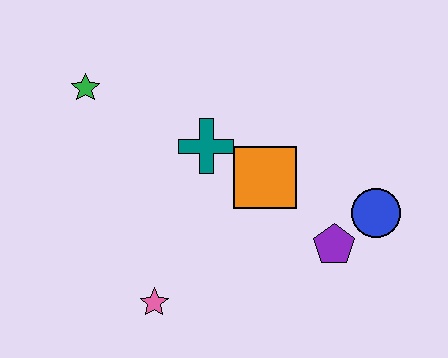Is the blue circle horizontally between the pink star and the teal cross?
No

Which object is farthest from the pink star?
The blue circle is farthest from the pink star.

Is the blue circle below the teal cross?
Yes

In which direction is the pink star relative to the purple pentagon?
The pink star is to the left of the purple pentagon.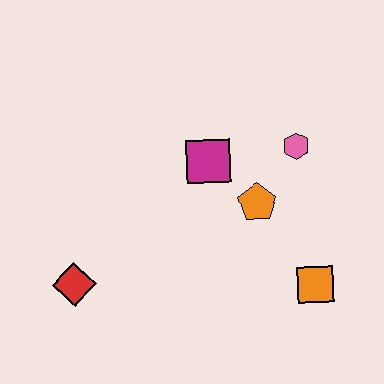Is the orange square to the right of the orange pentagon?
Yes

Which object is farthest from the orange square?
The red diamond is farthest from the orange square.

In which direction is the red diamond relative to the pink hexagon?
The red diamond is to the left of the pink hexagon.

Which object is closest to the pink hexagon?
The orange pentagon is closest to the pink hexagon.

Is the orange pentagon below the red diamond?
No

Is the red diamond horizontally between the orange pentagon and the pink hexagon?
No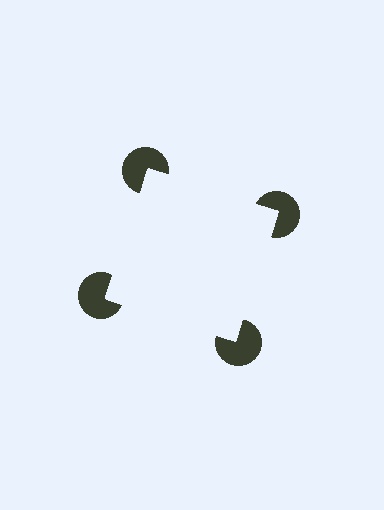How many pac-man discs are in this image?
There are 4 — one at each vertex of the illusory square.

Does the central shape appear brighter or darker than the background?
It typically appears slightly brighter than the background, even though no actual brightness change is drawn.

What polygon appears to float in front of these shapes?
An illusory square — its edges are inferred from the aligned wedge cuts in the pac-man discs, not physically drawn.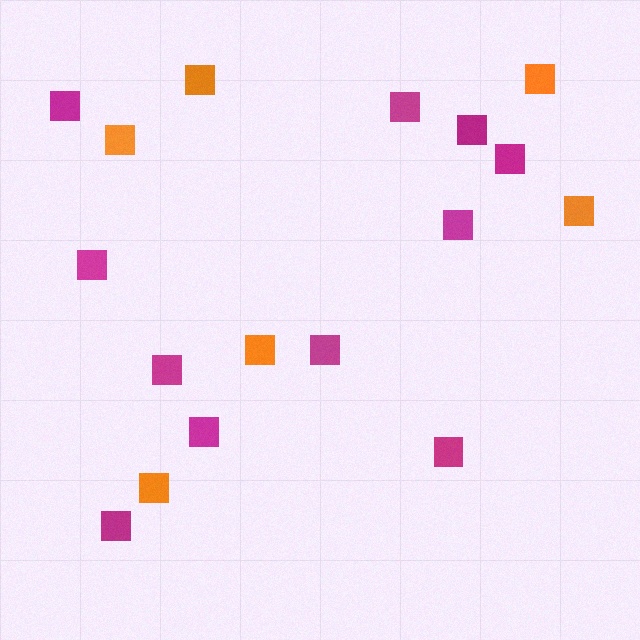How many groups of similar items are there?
There are 2 groups: one group of orange squares (6) and one group of magenta squares (11).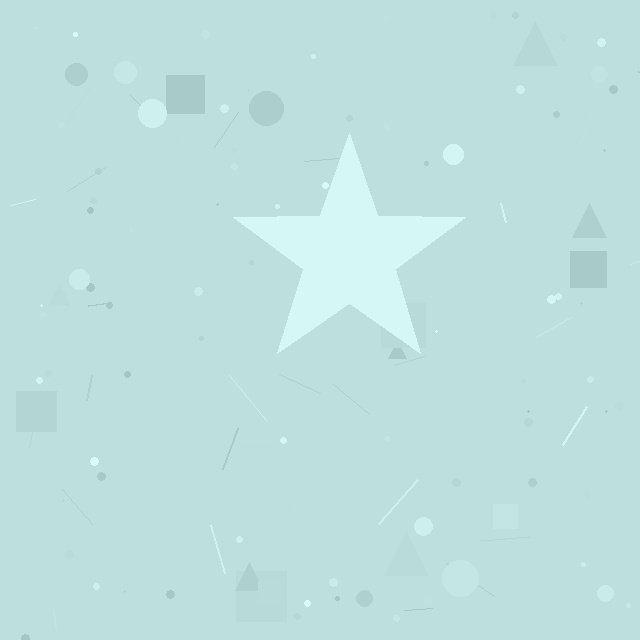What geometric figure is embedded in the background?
A star is embedded in the background.